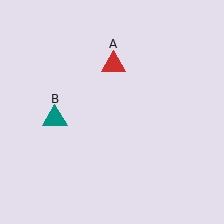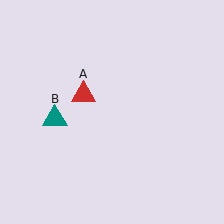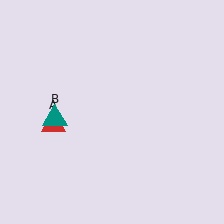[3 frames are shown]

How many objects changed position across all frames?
1 object changed position: red triangle (object A).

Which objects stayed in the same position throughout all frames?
Teal triangle (object B) remained stationary.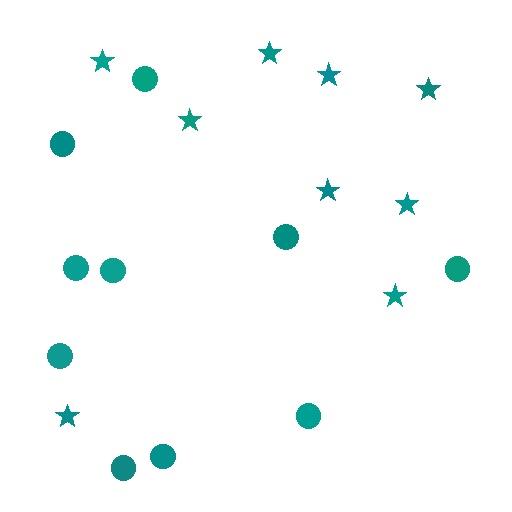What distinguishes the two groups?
There are 2 groups: one group of circles (10) and one group of stars (9).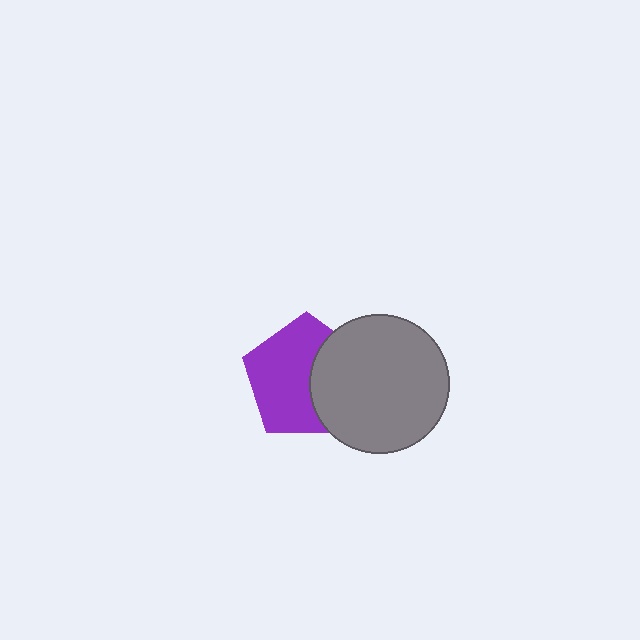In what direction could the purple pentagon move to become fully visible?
The purple pentagon could move left. That would shift it out from behind the gray circle entirely.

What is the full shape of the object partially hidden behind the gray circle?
The partially hidden object is a purple pentagon.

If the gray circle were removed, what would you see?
You would see the complete purple pentagon.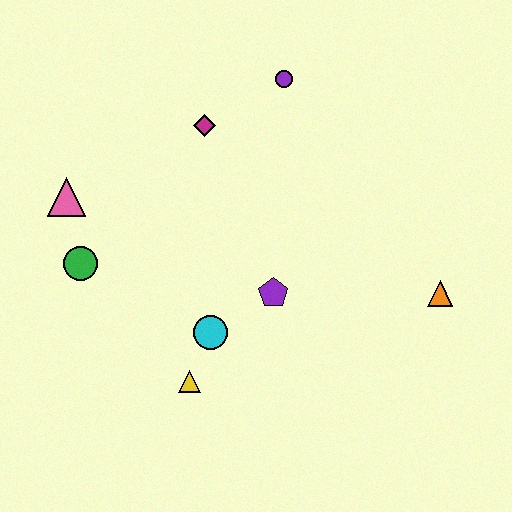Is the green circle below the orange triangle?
No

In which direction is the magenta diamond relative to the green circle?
The magenta diamond is above the green circle.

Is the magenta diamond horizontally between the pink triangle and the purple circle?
Yes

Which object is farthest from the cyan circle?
The purple circle is farthest from the cyan circle.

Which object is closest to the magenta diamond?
The purple circle is closest to the magenta diamond.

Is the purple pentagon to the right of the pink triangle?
Yes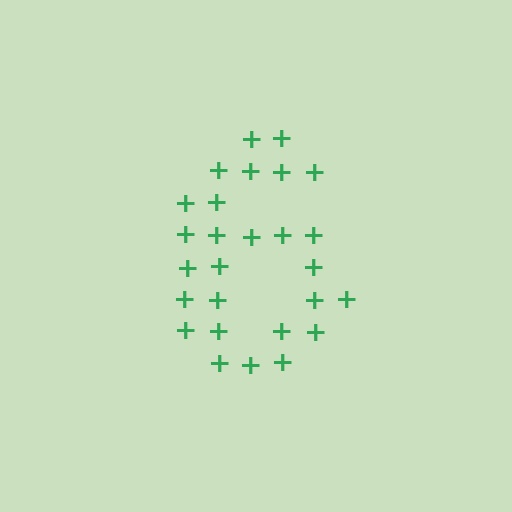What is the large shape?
The large shape is the digit 6.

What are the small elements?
The small elements are plus signs.